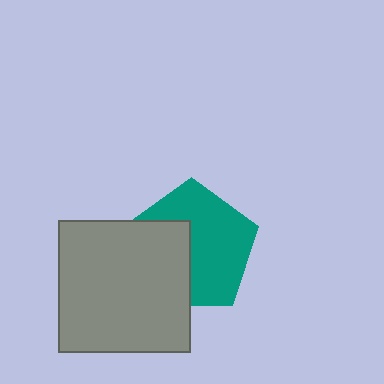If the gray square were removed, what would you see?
You would see the complete teal pentagon.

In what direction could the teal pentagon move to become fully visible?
The teal pentagon could move right. That would shift it out from behind the gray square entirely.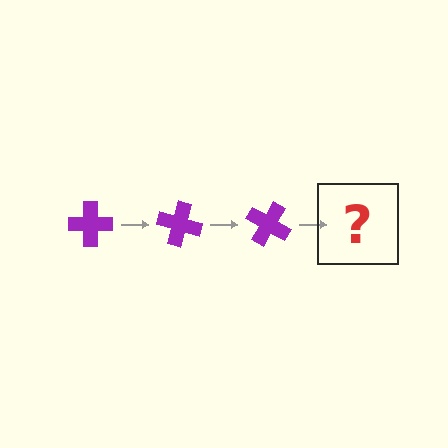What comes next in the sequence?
The next element should be a purple cross rotated 45 degrees.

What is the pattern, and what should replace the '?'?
The pattern is that the cross rotates 15 degrees each step. The '?' should be a purple cross rotated 45 degrees.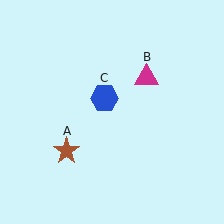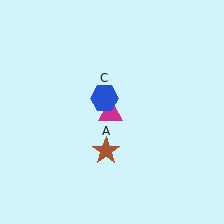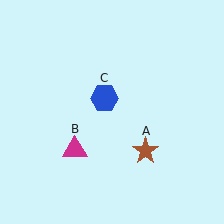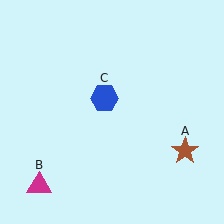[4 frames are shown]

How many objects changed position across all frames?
2 objects changed position: brown star (object A), magenta triangle (object B).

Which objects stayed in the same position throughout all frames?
Blue hexagon (object C) remained stationary.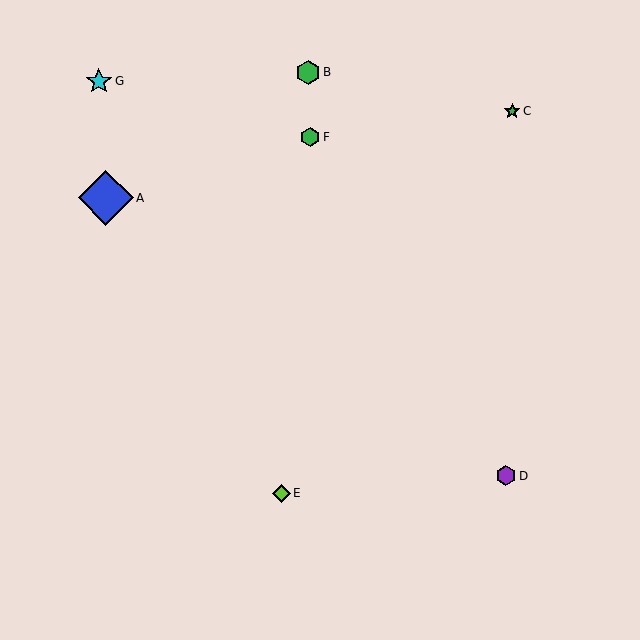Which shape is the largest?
The blue diamond (labeled A) is the largest.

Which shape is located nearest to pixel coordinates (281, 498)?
The lime diamond (labeled E) at (282, 493) is nearest to that location.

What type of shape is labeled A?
Shape A is a blue diamond.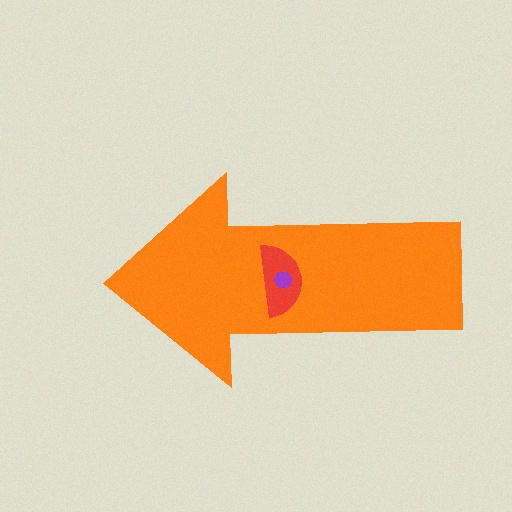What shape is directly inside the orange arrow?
The red semicircle.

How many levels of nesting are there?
3.